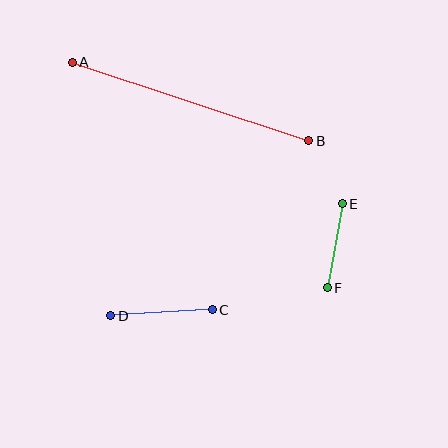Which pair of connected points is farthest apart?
Points A and B are farthest apart.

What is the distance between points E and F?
The distance is approximately 86 pixels.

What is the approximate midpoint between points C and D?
The midpoint is at approximately (161, 313) pixels.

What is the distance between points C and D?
The distance is approximately 102 pixels.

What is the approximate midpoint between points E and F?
The midpoint is at approximately (335, 246) pixels.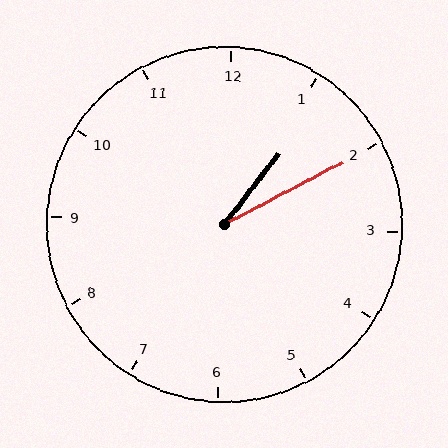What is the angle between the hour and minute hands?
Approximately 25 degrees.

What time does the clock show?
1:10.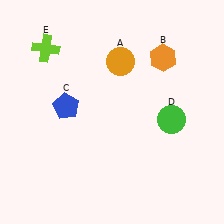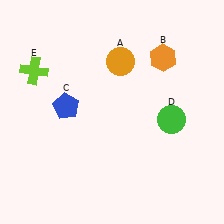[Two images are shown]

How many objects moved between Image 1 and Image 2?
1 object moved between the two images.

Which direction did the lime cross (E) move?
The lime cross (E) moved down.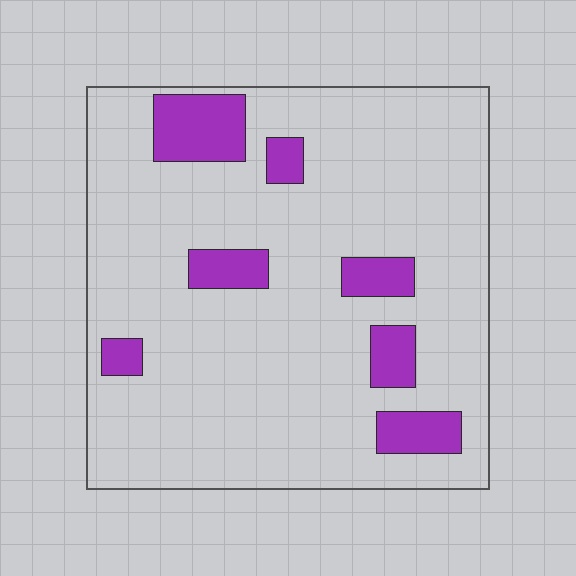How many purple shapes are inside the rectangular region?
7.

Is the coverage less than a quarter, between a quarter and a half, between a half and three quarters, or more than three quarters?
Less than a quarter.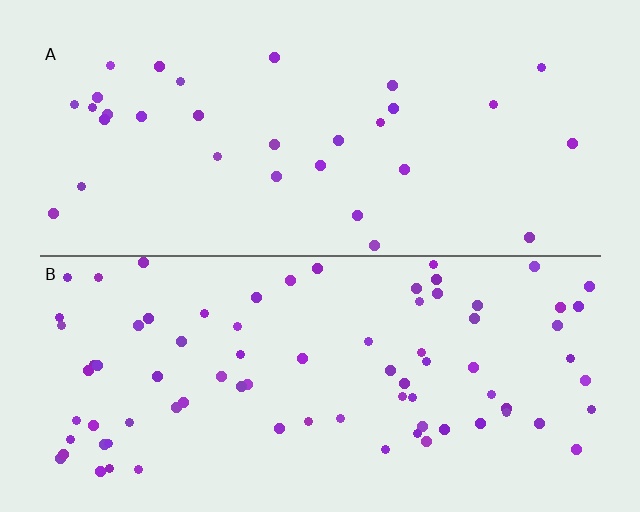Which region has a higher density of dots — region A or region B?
B (the bottom).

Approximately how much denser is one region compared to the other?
Approximately 2.6× — region B over region A.